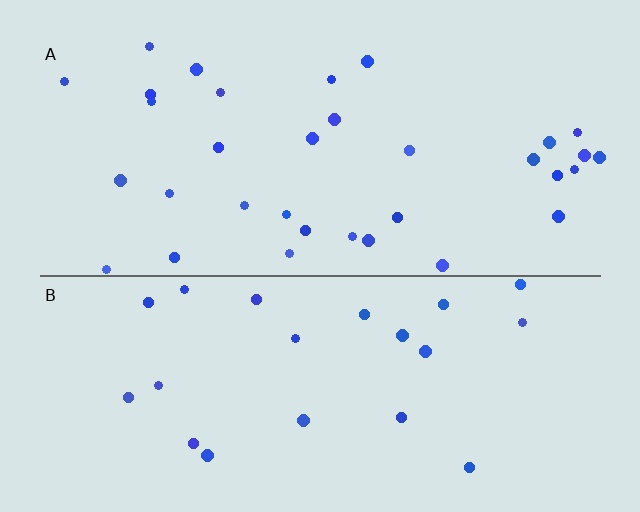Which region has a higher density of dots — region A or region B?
A (the top).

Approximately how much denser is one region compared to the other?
Approximately 1.6× — region A over region B.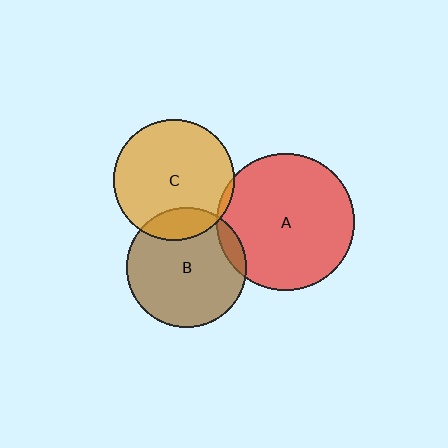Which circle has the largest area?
Circle A (red).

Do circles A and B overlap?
Yes.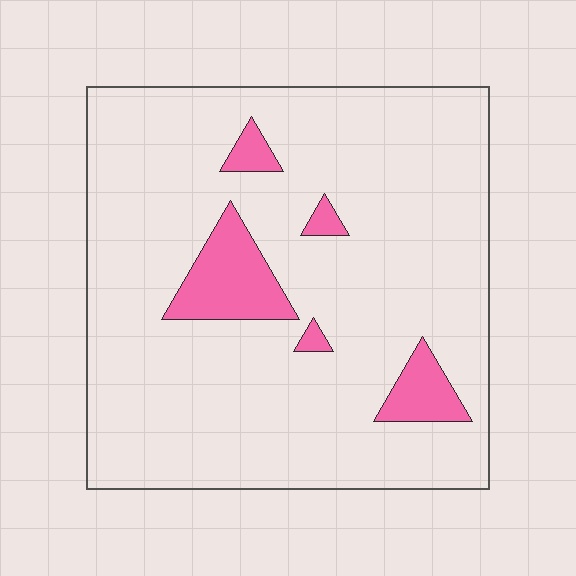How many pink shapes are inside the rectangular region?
5.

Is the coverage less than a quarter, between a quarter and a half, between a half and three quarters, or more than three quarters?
Less than a quarter.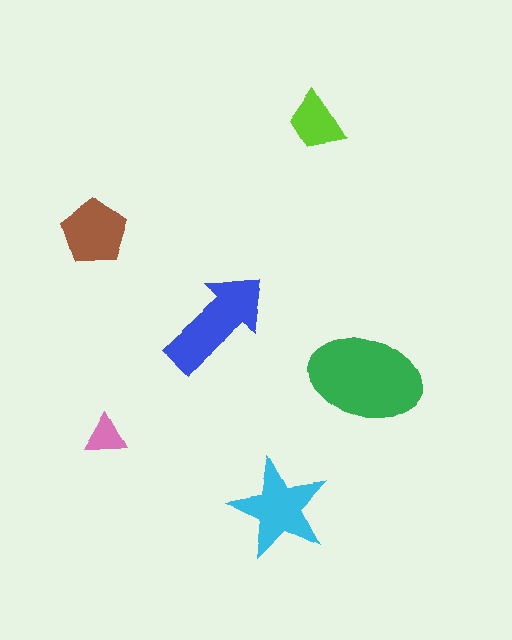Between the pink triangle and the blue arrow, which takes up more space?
The blue arrow.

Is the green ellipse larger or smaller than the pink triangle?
Larger.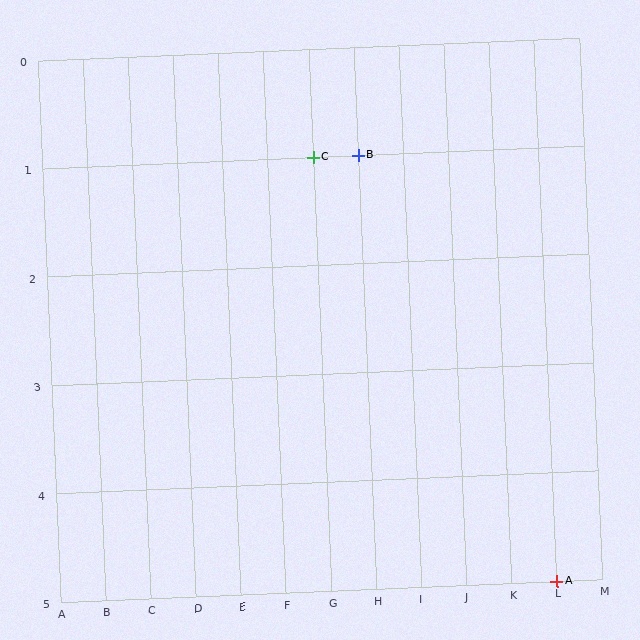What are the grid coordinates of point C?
Point C is at grid coordinates (G, 1).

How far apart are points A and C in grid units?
Points A and C are 5 columns and 4 rows apart (about 6.4 grid units diagonally).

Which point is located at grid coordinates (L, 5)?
Point A is at (L, 5).